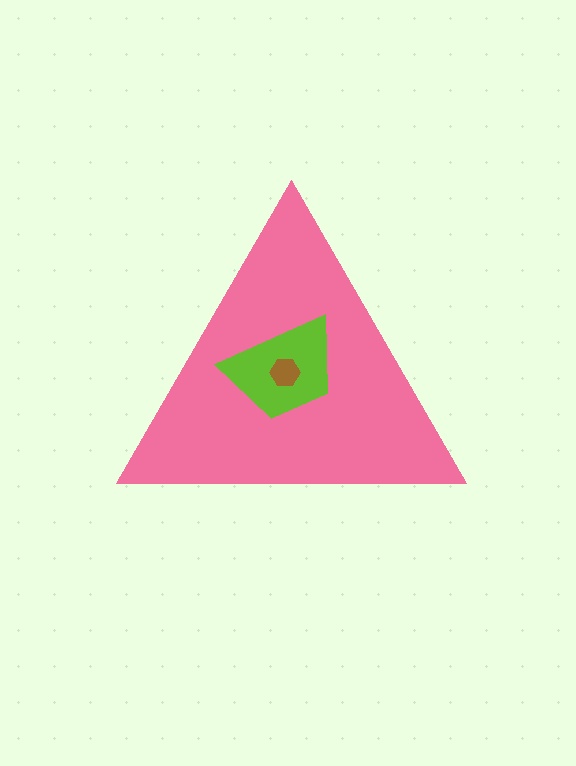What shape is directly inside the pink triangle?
The lime trapezoid.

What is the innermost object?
The brown hexagon.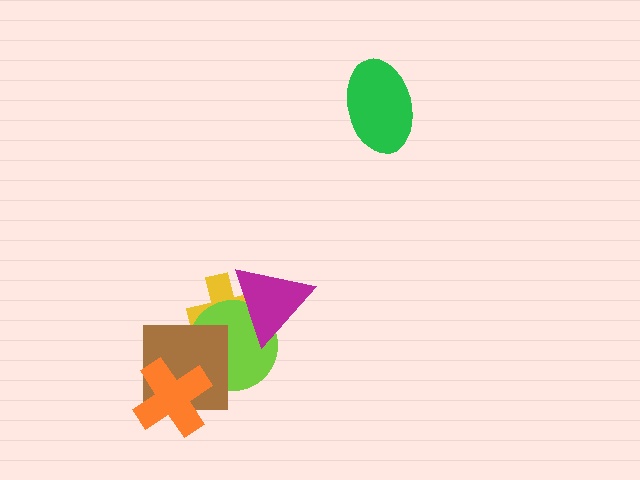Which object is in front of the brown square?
The orange cross is in front of the brown square.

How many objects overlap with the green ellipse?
0 objects overlap with the green ellipse.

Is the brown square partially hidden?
Yes, it is partially covered by another shape.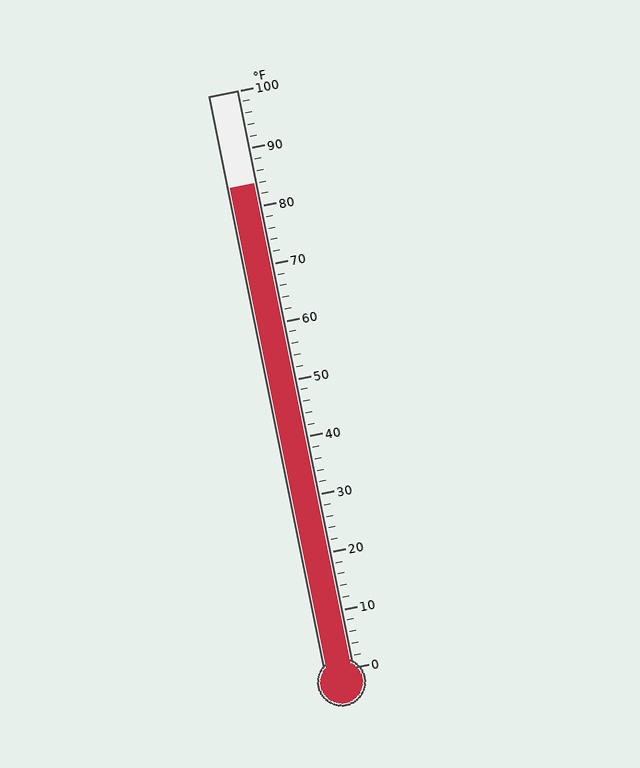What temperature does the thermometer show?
The thermometer shows approximately 84°F.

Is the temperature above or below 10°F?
The temperature is above 10°F.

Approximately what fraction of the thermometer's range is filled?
The thermometer is filled to approximately 85% of its range.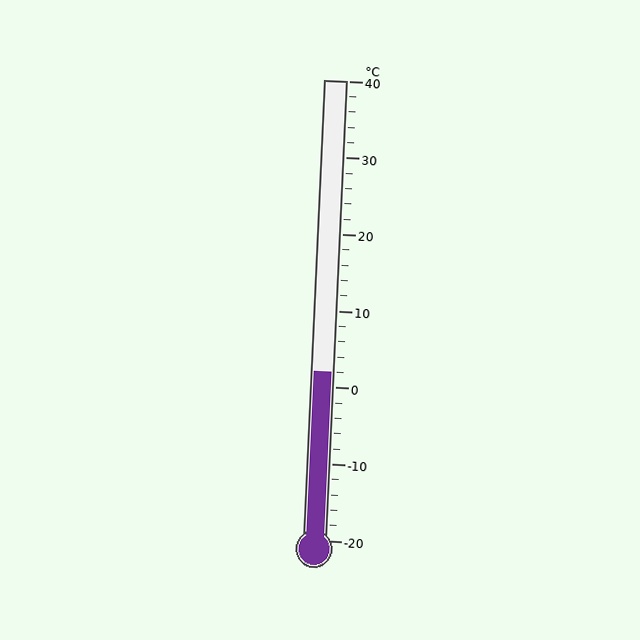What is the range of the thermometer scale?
The thermometer scale ranges from -20°C to 40°C.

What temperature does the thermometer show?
The thermometer shows approximately 2°C.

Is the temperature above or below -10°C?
The temperature is above -10°C.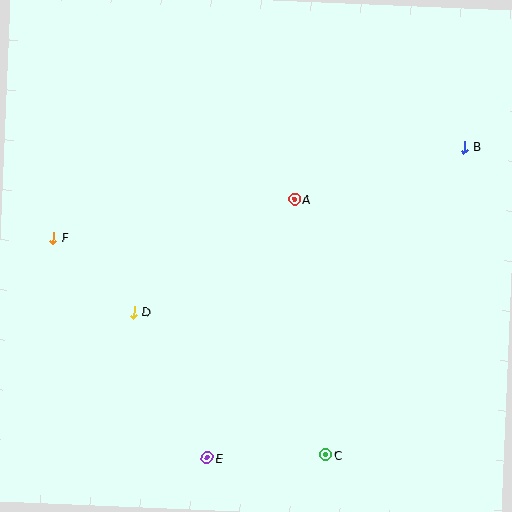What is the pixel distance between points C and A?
The distance between C and A is 258 pixels.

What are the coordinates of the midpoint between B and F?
The midpoint between B and F is at (259, 192).